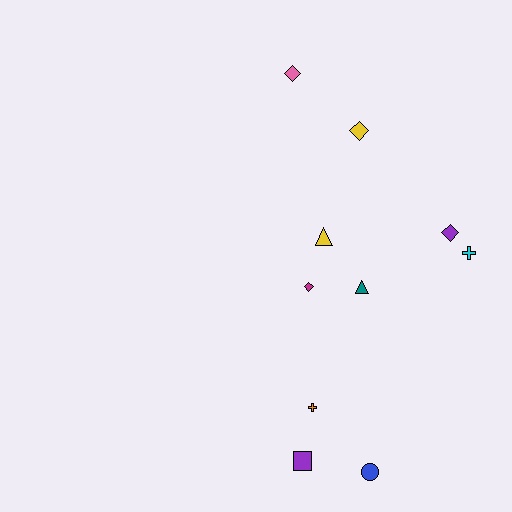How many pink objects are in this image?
There is 1 pink object.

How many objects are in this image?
There are 10 objects.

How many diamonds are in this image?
There are 4 diamonds.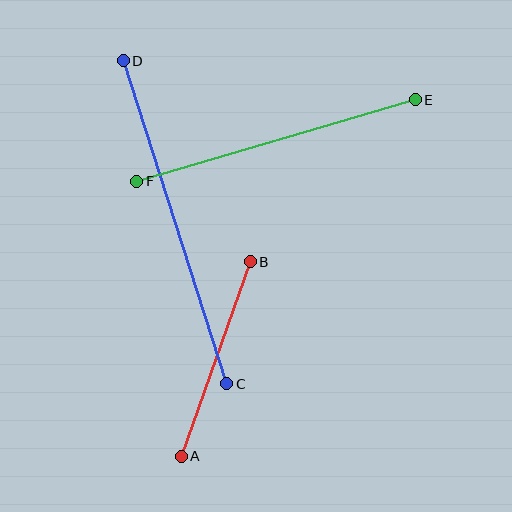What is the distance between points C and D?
The distance is approximately 339 pixels.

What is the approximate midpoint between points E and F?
The midpoint is at approximately (276, 140) pixels.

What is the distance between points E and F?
The distance is approximately 291 pixels.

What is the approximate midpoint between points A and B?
The midpoint is at approximately (216, 359) pixels.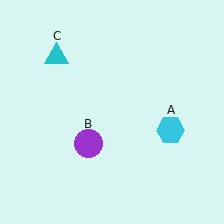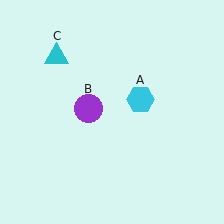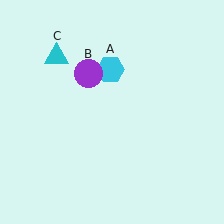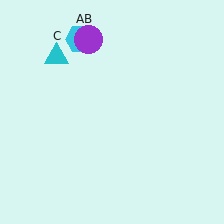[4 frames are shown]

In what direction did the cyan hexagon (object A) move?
The cyan hexagon (object A) moved up and to the left.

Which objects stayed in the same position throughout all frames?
Cyan triangle (object C) remained stationary.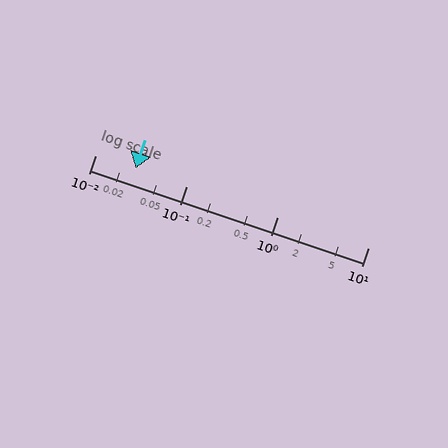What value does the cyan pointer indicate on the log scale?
The pointer indicates approximately 0.028.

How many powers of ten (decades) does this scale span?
The scale spans 3 decades, from 0.01 to 10.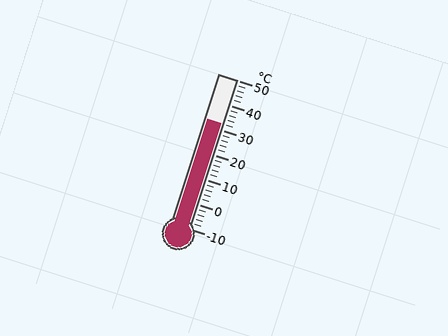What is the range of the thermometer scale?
The thermometer scale ranges from -10°C to 50°C.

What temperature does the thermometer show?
The thermometer shows approximately 32°C.